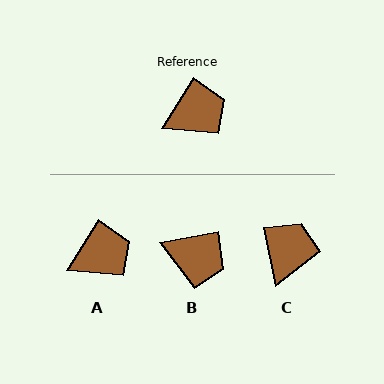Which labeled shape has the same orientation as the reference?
A.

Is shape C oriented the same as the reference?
No, it is off by about 44 degrees.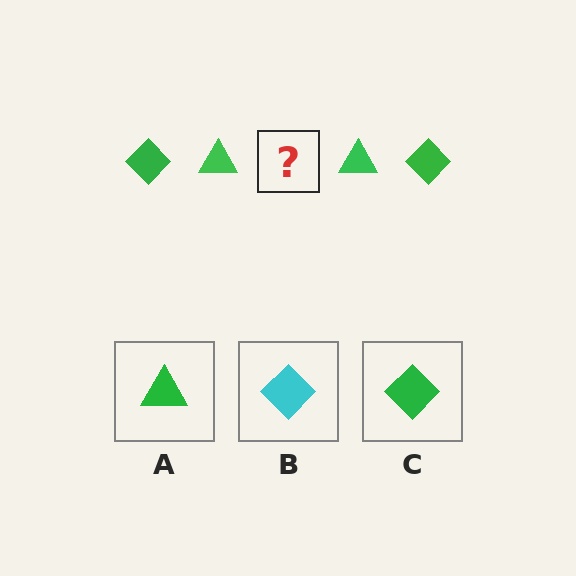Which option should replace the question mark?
Option C.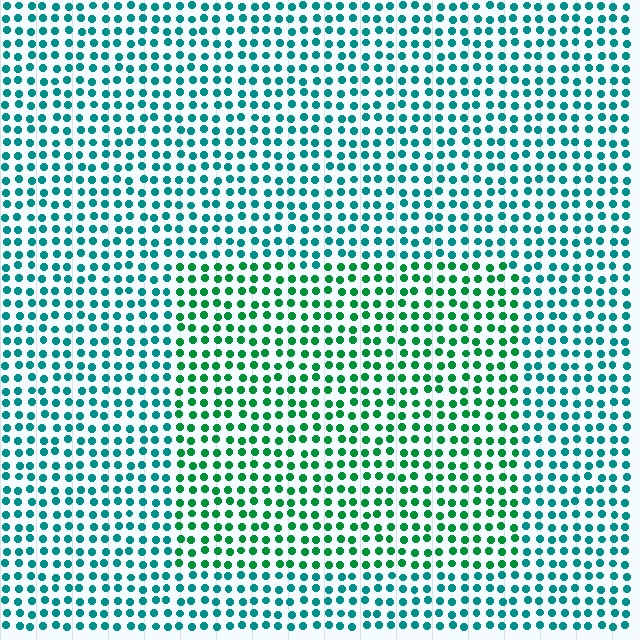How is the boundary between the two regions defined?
The boundary is defined purely by a slight shift in hue (about 34 degrees). Spacing, size, and orientation are identical on both sides.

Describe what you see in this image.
The image is filled with small teal elements in a uniform arrangement. A rectangle-shaped region is visible where the elements are tinted to a slightly different hue, forming a subtle color boundary.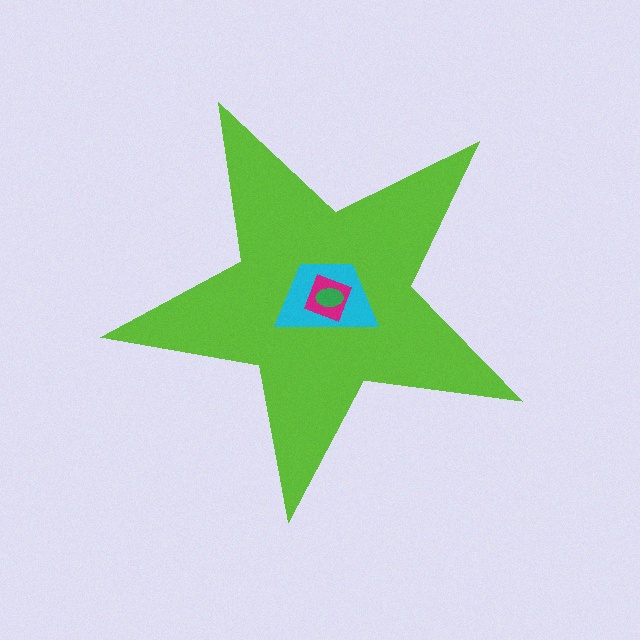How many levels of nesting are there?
4.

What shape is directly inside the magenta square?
The green ellipse.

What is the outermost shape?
The lime star.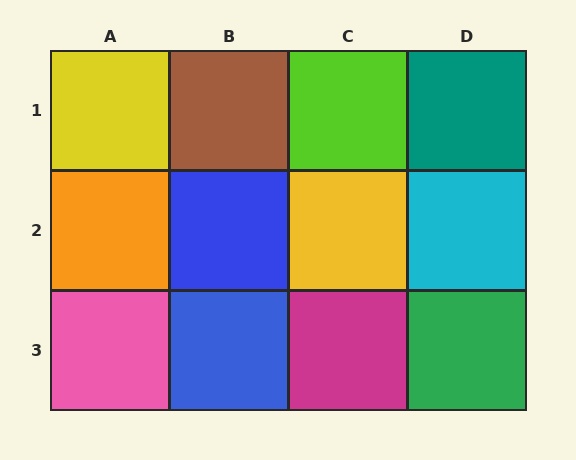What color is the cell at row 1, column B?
Brown.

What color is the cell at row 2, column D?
Cyan.